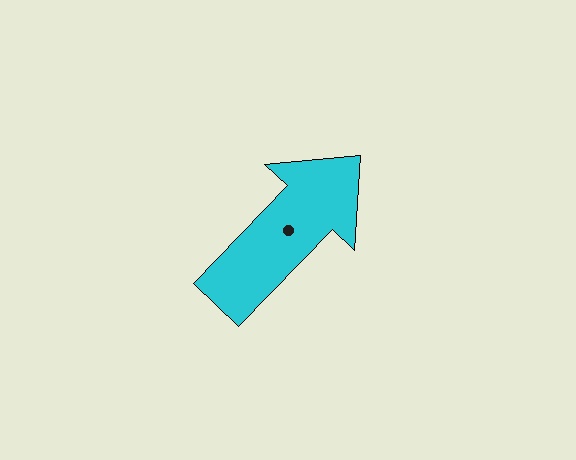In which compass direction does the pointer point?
Northeast.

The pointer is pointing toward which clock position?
Roughly 1 o'clock.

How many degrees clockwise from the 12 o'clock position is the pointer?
Approximately 44 degrees.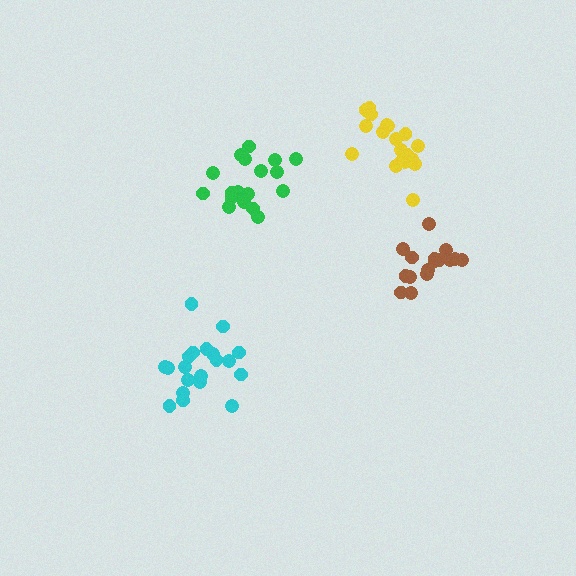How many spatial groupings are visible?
There are 4 spatial groupings.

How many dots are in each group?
Group 1: 19 dots, Group 2: 21 dots, Group 3: 19 dots, Group 4: 16 dots (75 total).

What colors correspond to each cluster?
The clusters are colored: yellow, cyan, green, brown.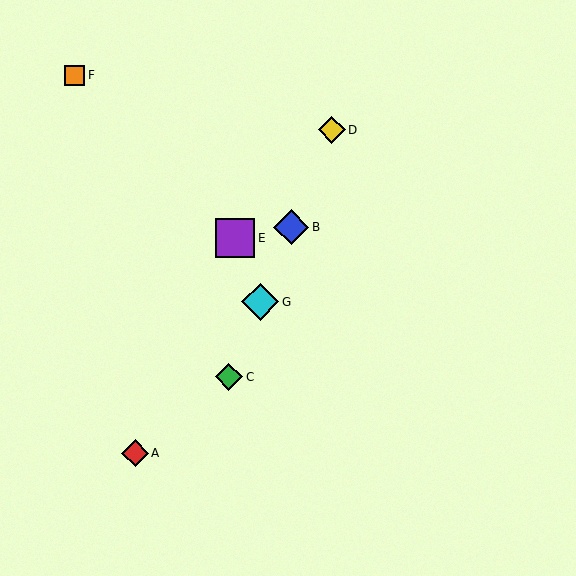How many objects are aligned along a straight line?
4 objects (B, C, D, G) are aligned along a straight line.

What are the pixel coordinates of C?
Object C is at (229, 377).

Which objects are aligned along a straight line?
Objects B, C, D, G are aligned along a straight line.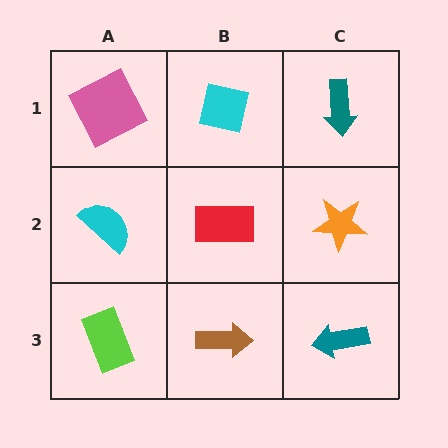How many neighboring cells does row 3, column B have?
3.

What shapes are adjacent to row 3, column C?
An orange star (row 2, column C), a brown arrow (row 3, column B).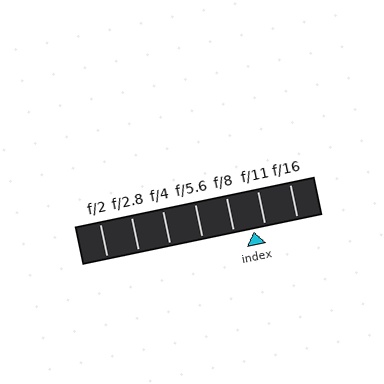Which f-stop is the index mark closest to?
The index mark is closest to f/11.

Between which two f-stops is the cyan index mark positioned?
The index mark is between f/8 and f/11.